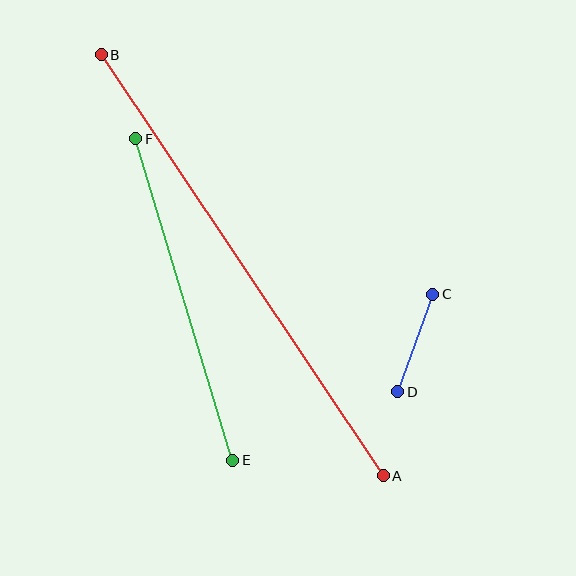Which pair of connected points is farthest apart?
Points A and B are farthest apart.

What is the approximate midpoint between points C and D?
The midpoint is at approximately (415, 343) pixels.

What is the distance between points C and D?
The distance is approximately 104 pixels.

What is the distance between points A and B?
The distance is approximately 507 pixels.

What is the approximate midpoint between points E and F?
The midpoint is at approximately (184, 299) pixels.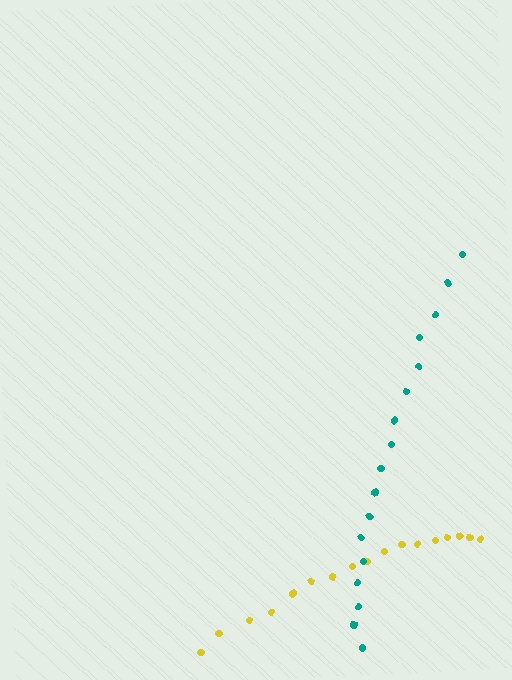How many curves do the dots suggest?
There are 2 distinct paths.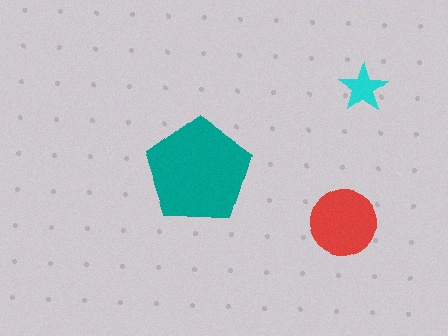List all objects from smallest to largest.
The cyan star, the red circle, the teal pentagon.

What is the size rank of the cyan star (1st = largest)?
3rd.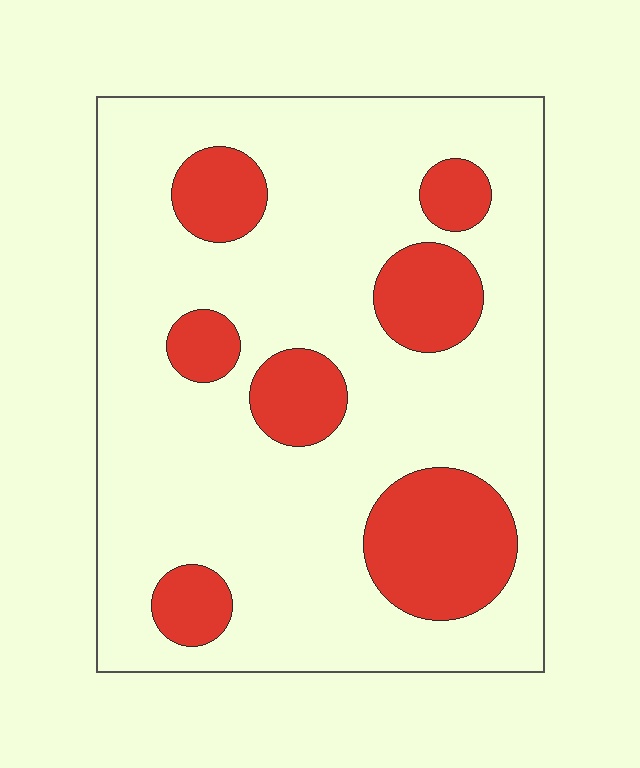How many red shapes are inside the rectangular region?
7.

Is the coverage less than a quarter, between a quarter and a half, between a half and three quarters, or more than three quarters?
Less than a quarter.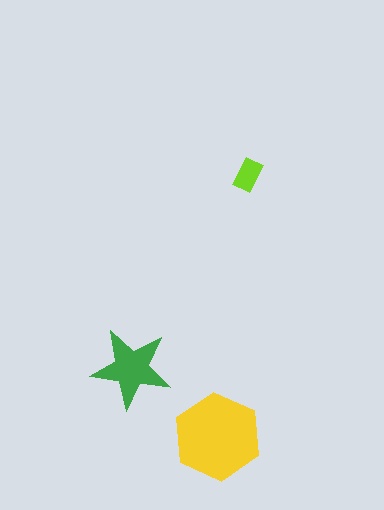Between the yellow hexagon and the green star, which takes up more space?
The yellow hexagon.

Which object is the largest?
The yellow hexagon.